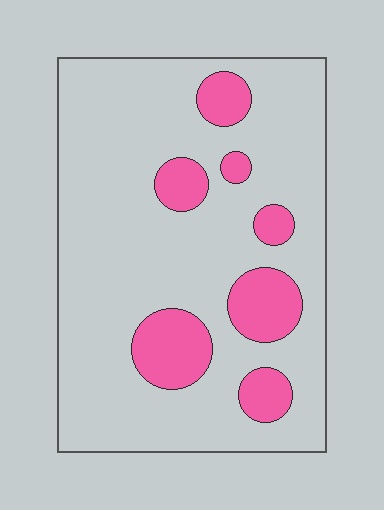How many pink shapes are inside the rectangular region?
7.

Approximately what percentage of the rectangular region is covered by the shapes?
Approximately 20%.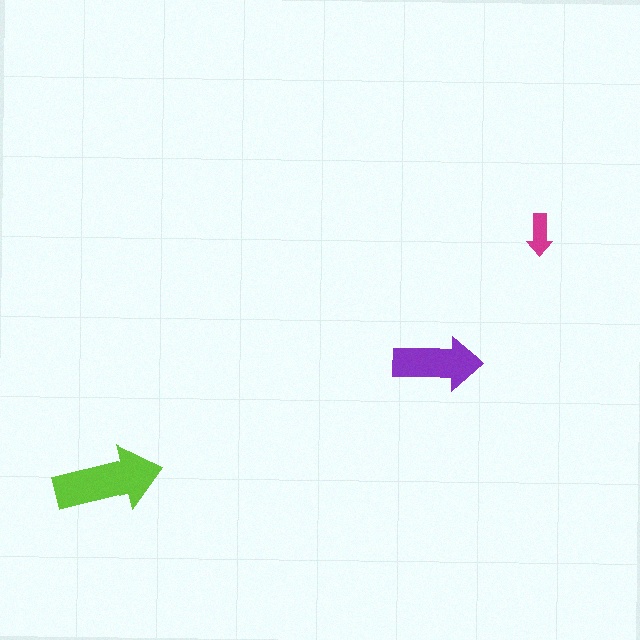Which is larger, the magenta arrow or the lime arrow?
The lime one.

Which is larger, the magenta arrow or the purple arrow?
The purple one.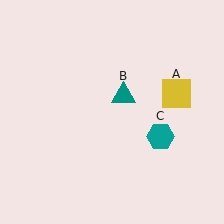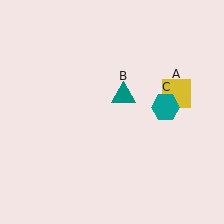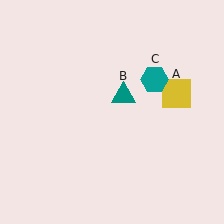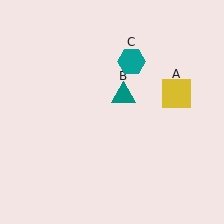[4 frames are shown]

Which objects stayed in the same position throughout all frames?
Yellow square (object A) and teal triangle (object B) remained stationary.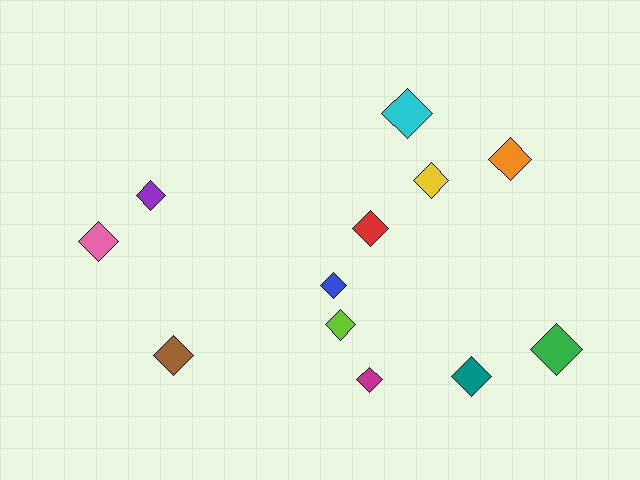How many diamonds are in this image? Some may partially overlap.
There are 12 diamonds.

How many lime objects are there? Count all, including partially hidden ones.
There is 1 lime object.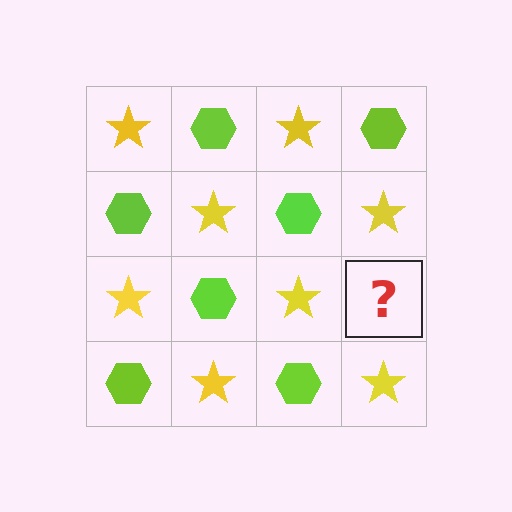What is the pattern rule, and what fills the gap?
The rule is that it alternates yellow star and lime hexagon in a checkerboard pattern. The gap should be filled with a lime hexagon.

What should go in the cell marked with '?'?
The missing cell should contain a lime hexagon.